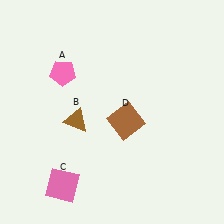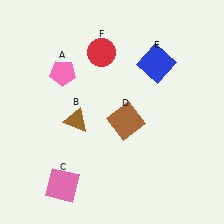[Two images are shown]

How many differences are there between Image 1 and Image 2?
There are 2 differences between the two images.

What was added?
A blue square (E), a red circle (F) were added in Image 2.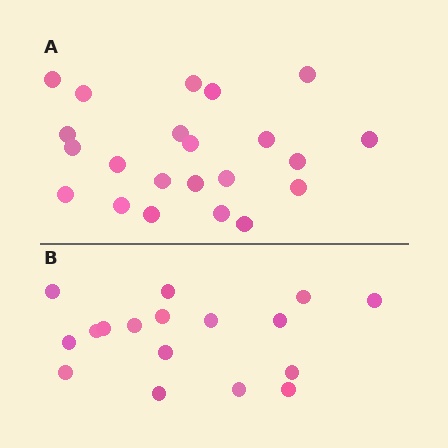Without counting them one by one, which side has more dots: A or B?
Region A (the top region) has more dots.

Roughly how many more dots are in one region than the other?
Region A has about 5 more dots than region B.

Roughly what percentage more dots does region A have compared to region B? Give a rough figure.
About 30% more.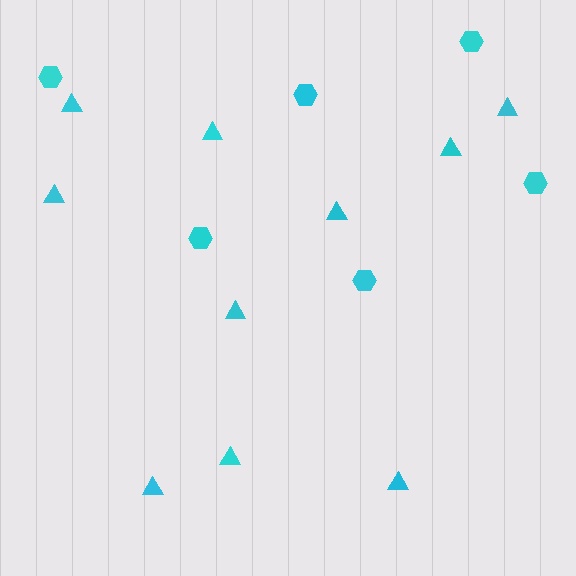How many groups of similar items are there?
There are 2 groups: one group of triangles (10) and one group of hexagons (6).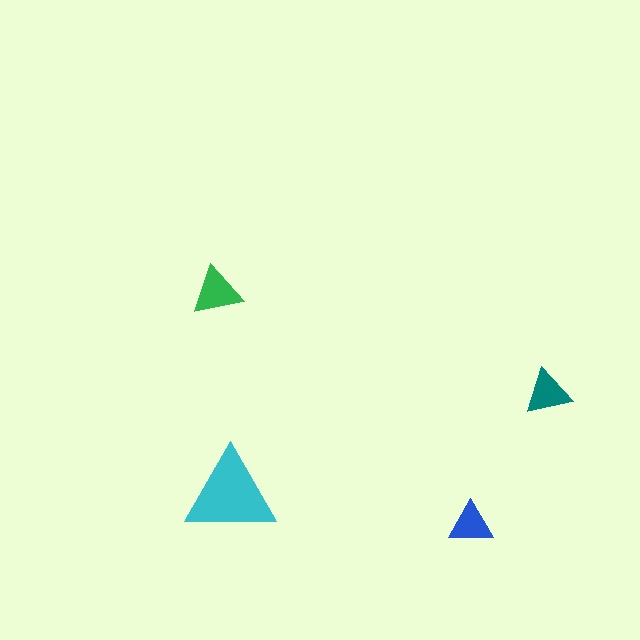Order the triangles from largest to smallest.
the cyan one, the green one, the teal one, the blue one.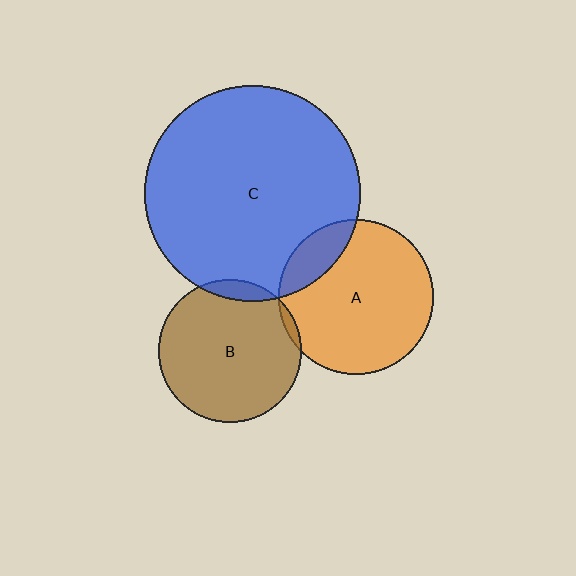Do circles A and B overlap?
Yes.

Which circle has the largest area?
Circle C (blue).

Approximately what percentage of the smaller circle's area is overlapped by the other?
Approximately 5%.